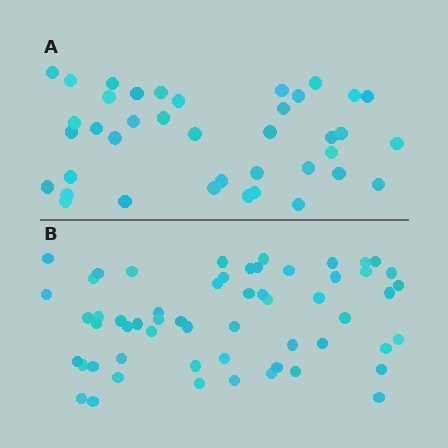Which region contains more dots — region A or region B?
Region B (the bottom region) has more dots.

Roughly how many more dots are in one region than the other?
Region B has approximately 20 more dots than region A.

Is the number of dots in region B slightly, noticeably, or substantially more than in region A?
Region B has substantially more. The ratio is roughly 1.5 to 1.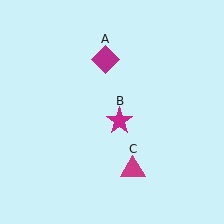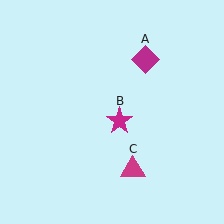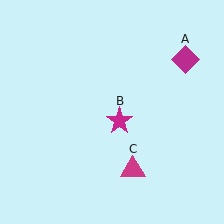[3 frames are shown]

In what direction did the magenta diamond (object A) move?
The magenta diamond (object A) moved right.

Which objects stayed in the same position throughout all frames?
Magenta star (object B) and magenta triangle (object C) remained stationary.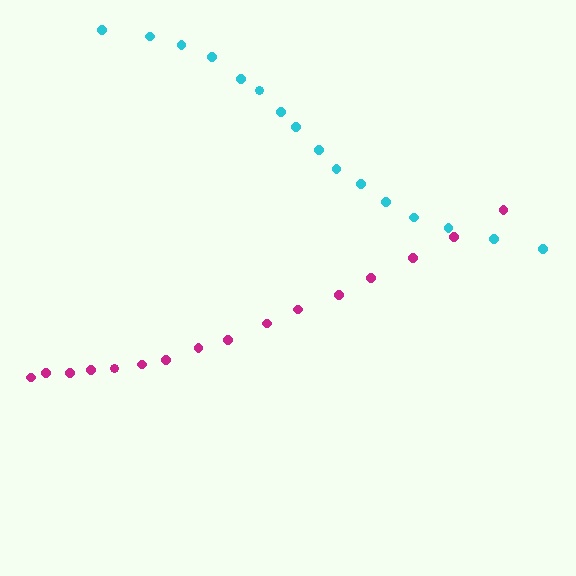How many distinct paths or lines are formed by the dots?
There are 2 distinct paths.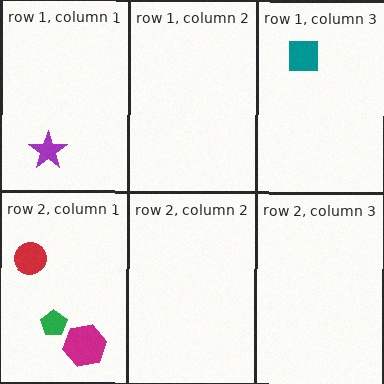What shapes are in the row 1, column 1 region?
The purple star.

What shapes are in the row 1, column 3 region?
The teal square.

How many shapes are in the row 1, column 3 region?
1.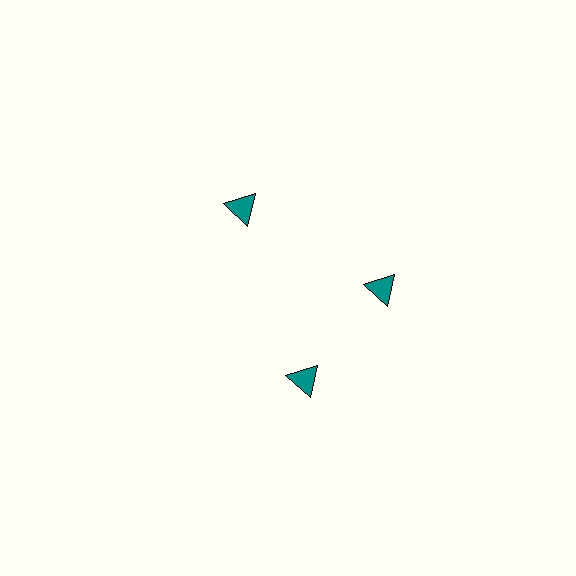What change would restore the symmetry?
The symmetry would be restored by rotating it back into even spacing with its neighbors so that all 3 triangles sit at equal angles and equal distance from the center.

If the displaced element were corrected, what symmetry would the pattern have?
It would have 3-fold rotational symmetry — the pattern would map onto itself every 120 degrees.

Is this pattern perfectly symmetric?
No. The 3 teal triangles are arranged in a ring, but one element near the 7 o'clock position is rotated out of alignment along the ring, breaking the 3-fold rotational symmetry.